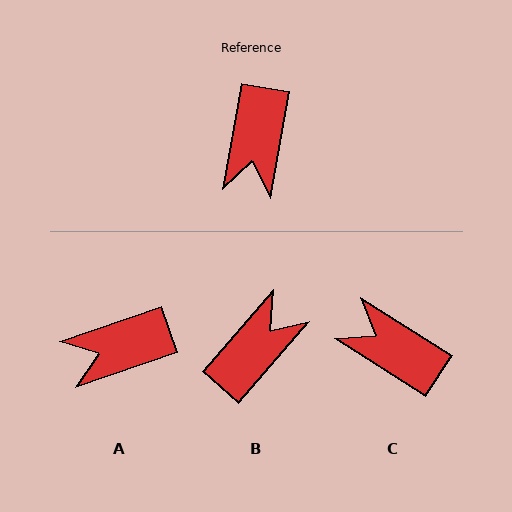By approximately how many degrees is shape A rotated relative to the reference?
Approximately 61 degrees clockwise.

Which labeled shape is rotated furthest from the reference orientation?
B, about 149 degrees away.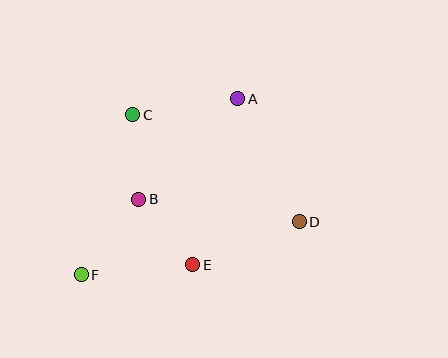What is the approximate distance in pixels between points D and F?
The distance between D and F is approximately 225 pixels.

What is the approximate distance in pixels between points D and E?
The distance between D and E is approximately 115 pixels.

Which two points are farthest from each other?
Points A and F are farthest from each other.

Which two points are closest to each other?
Points B and C are closest to each other.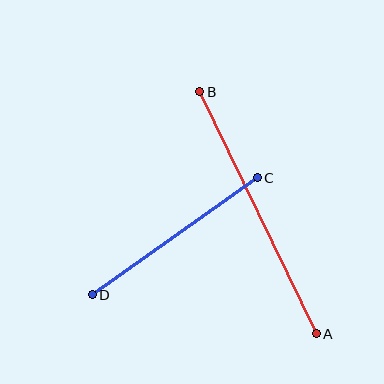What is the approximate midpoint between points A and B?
The midpoint is at approximately (258, 213) pixels.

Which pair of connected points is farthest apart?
Points A and B are farthest apart.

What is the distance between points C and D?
The distance is approximately 202 pixels.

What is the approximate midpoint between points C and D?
The midpoint is at approximately (175, 236) pixels.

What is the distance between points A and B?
The distance is approximately 269 pixels.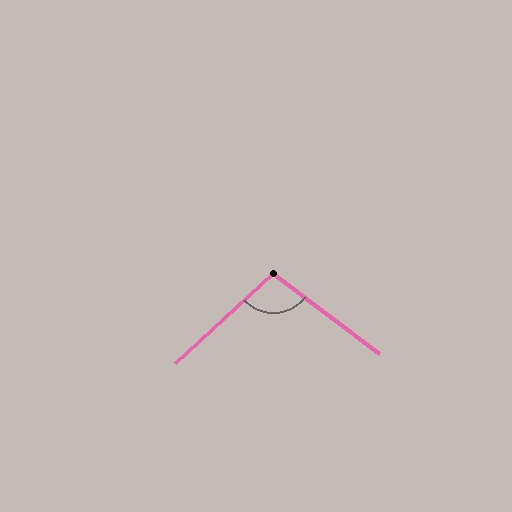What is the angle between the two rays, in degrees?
Approximately 100 degrees.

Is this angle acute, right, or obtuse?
It is obtuse.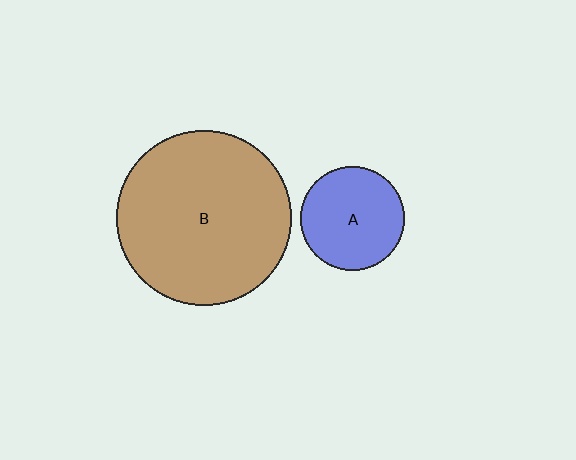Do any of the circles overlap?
No, none of the circles overlap.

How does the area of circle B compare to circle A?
Approximately 2.8 times.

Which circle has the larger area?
Circle B (brown).